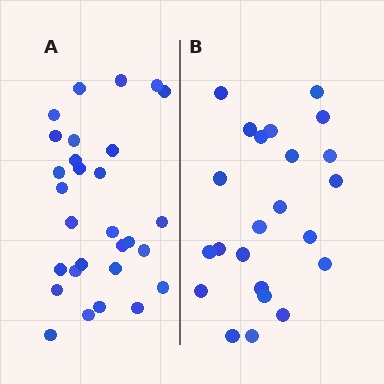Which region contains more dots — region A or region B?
Region A (the left region) has more dots.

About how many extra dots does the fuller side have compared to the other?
Region A has about 6 more dots than region B.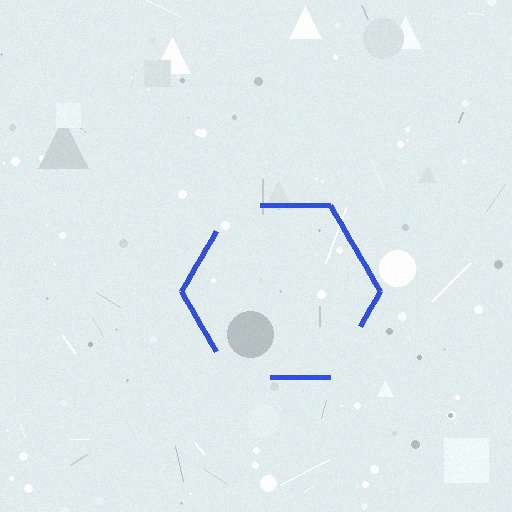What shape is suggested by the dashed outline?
The dashed outline suggests a hexagon.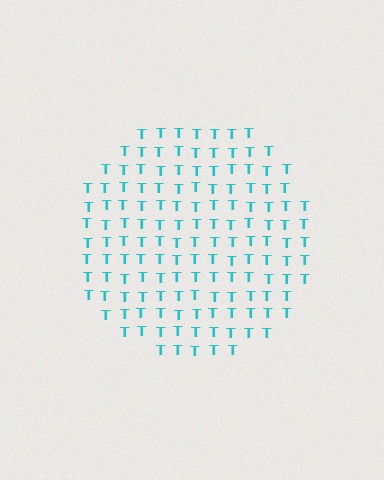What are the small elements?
The small elements are letter T's.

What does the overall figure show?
The overall figure shows a circle.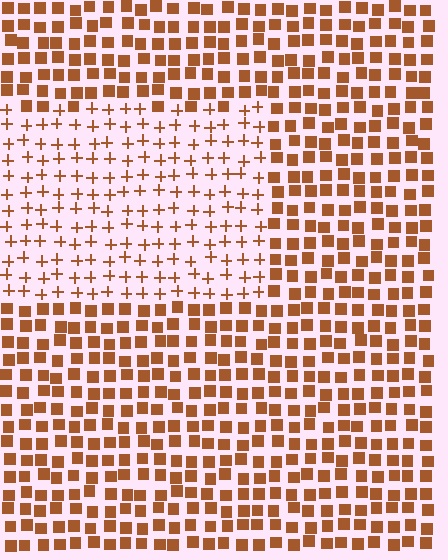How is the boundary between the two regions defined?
The boundary is defined by a change in element shape: plus signs inside vs. squares outside. All elements share the same color and spacing.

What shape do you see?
I see a rectangle.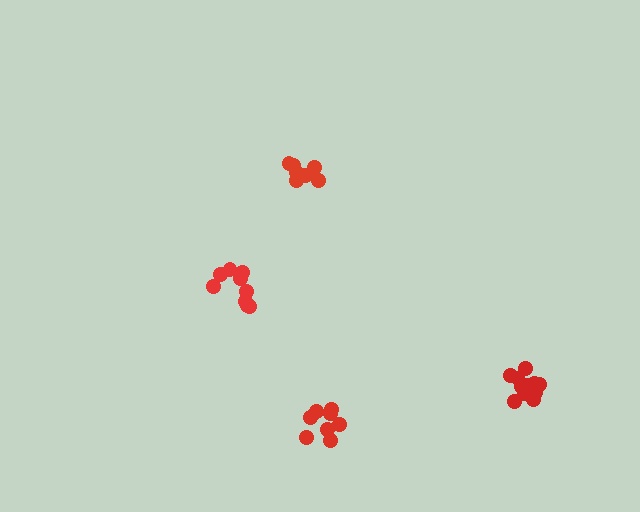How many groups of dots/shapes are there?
There are 4 groups.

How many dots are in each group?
Group 1: 8 dots, Group 2: 11 dots, Group 3: 7 dots, Group 4: 10 dots (36 total).